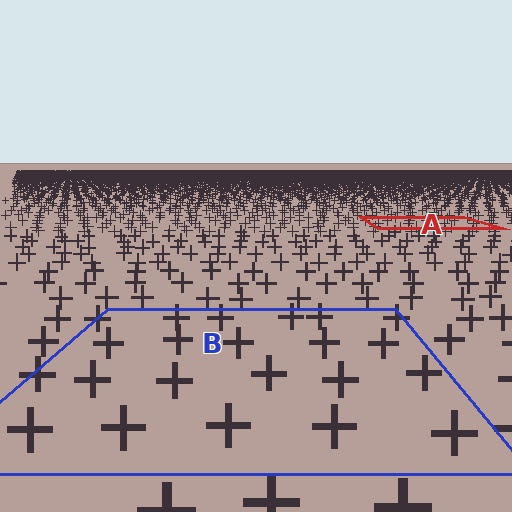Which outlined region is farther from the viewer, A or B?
Region A is farther from the viewer — the texture elements inside it appear smaller and more densely packed.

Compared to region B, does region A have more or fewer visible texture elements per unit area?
Region A has more texture elements per unit area — they are packed more densely because it is farther away.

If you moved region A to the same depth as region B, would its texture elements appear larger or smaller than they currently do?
They would appear larger. At a closer depth, the same texture elements are projected at a bigger on-screen size.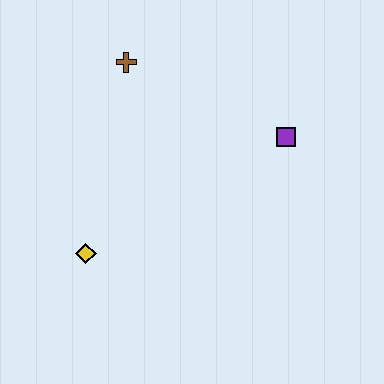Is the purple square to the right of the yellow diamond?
Yes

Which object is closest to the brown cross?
The purple square is closest to the brown cross.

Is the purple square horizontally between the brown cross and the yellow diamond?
No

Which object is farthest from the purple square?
The yellow diamond is farthest from the purple square.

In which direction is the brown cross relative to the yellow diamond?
The brown cross is above the yellow diamond.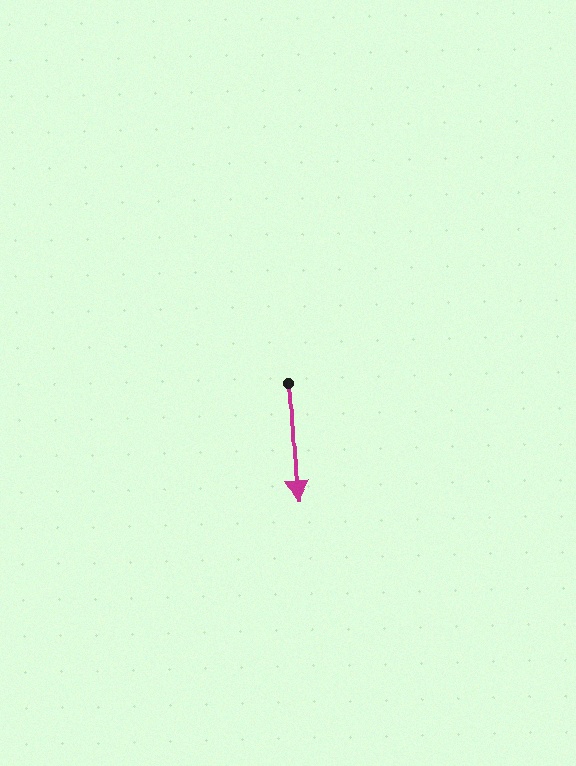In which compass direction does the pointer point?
South.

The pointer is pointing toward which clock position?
Roughly 6 o'clock.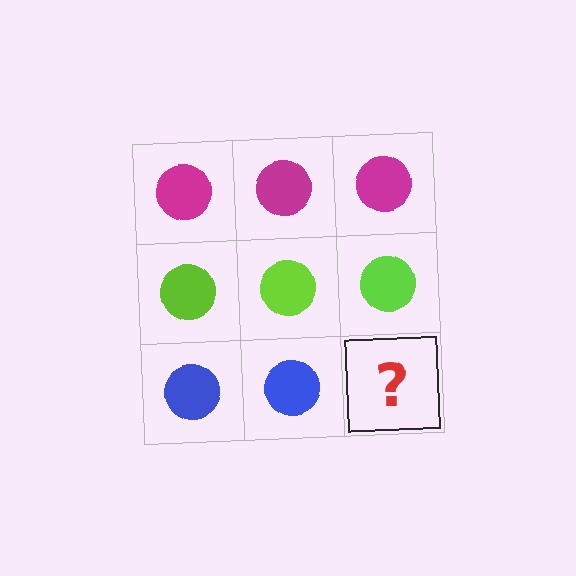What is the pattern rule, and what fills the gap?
The rule is that each row has a consistent color. The gap should be filled with a blue circle.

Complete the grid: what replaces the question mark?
The question mark should be replaced with a blue circle.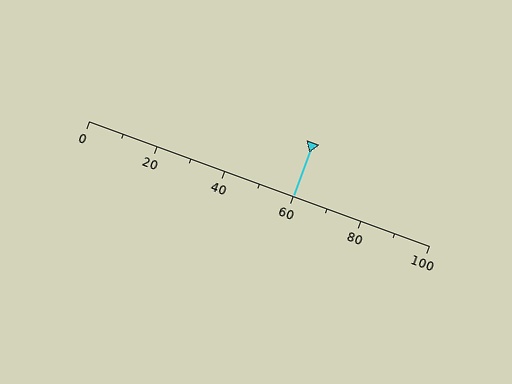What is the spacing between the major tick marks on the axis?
The major ticks are spaced 20 apart.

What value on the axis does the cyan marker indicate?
The marker indicates approximately 60.